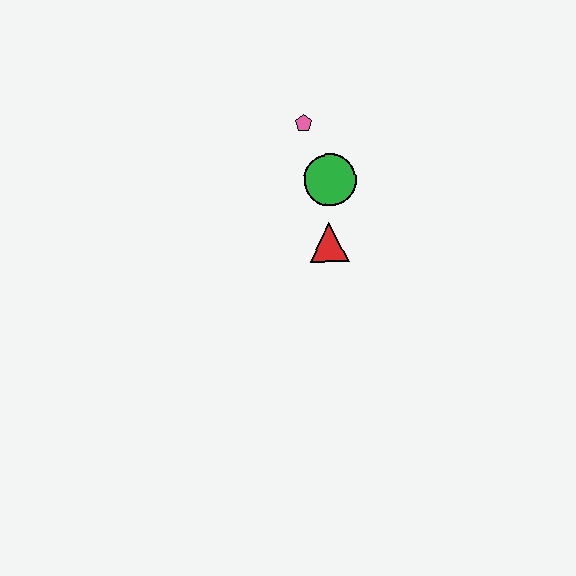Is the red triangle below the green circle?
Yes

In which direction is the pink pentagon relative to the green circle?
The pink pentagon is above the green circle.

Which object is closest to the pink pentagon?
The green circle is closest to the pink pentagon.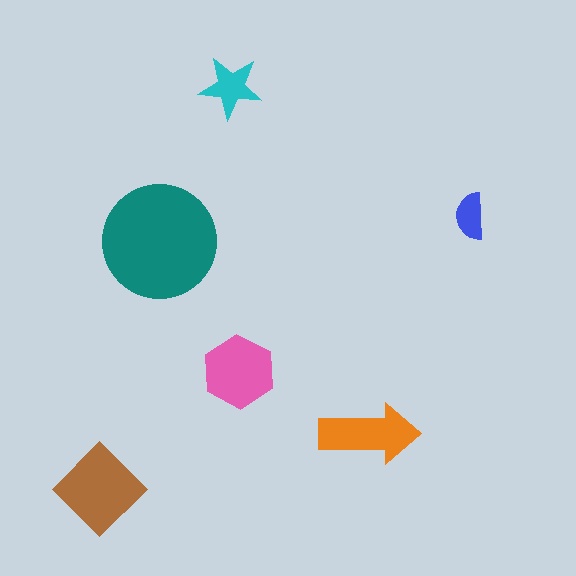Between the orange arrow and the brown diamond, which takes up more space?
The brown diamond.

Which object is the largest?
The teal circle.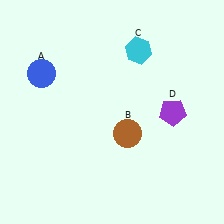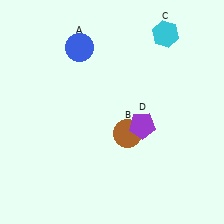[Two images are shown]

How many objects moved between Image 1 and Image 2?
3 objects moved between the two images.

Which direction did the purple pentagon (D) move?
The purple pentagon (D) moved left.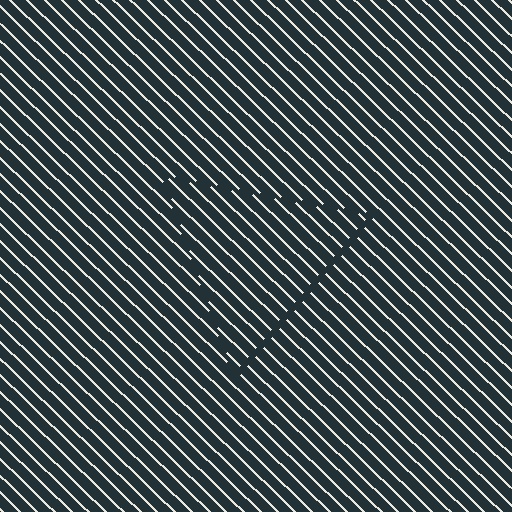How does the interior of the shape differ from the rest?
The interior of the shape contains the same grating, shifted by half a period — the contour is defined by the phase discontinuity where line-ends from the inner and outer gratings abut.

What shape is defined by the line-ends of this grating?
An illusory triangle. The interior of the shape contains the same grating, shifted by half a period — the contour is defined by the phase discontinuity where line-ends from the inner and outer gratings abut.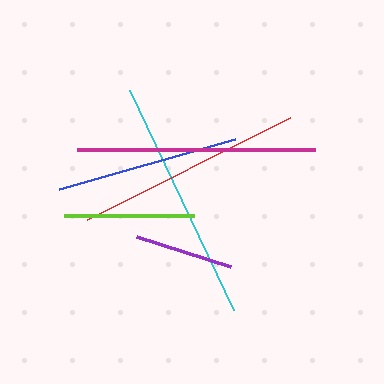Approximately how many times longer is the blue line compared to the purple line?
The blue line is approximately 1.8 times the length of the purple line.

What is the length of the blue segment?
The blue segment is approximately 183 pixels long.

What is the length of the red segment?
The red segment is approximately 227 pixels long.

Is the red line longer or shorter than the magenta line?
The magenta line is longer than the red line.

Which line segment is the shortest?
The purple line is the shortest at approximately 99 pixels.